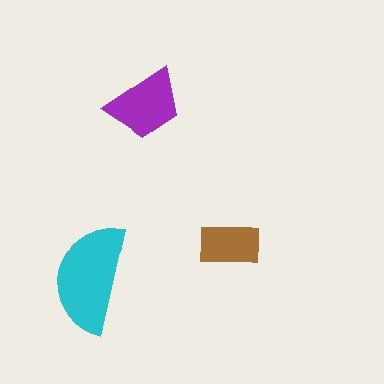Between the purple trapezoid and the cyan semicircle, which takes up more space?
The cyan semicircle.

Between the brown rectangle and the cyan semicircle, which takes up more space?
The cyan semicircle.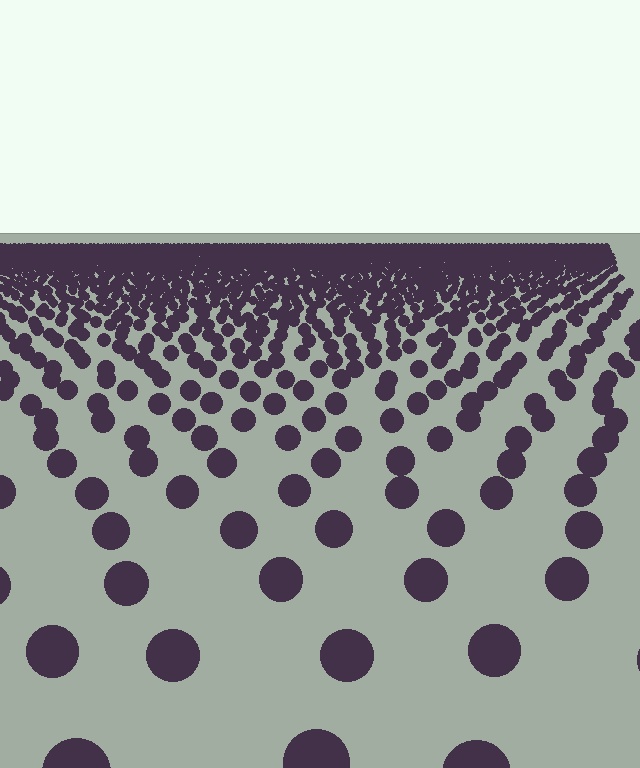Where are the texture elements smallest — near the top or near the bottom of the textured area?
Near the top.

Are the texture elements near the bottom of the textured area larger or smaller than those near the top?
Larger. Near the bottom, elements are closer to the viewer and appear at a bigger on-screen size.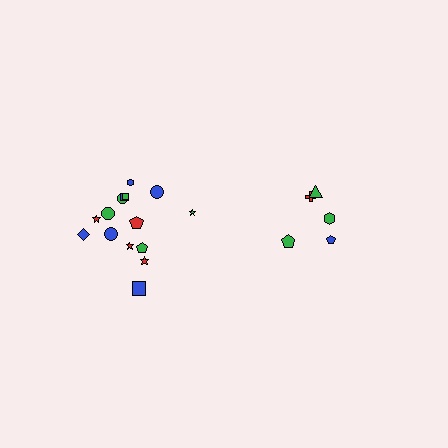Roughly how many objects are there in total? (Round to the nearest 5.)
Roughly 20 objects in total.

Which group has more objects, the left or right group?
The left group.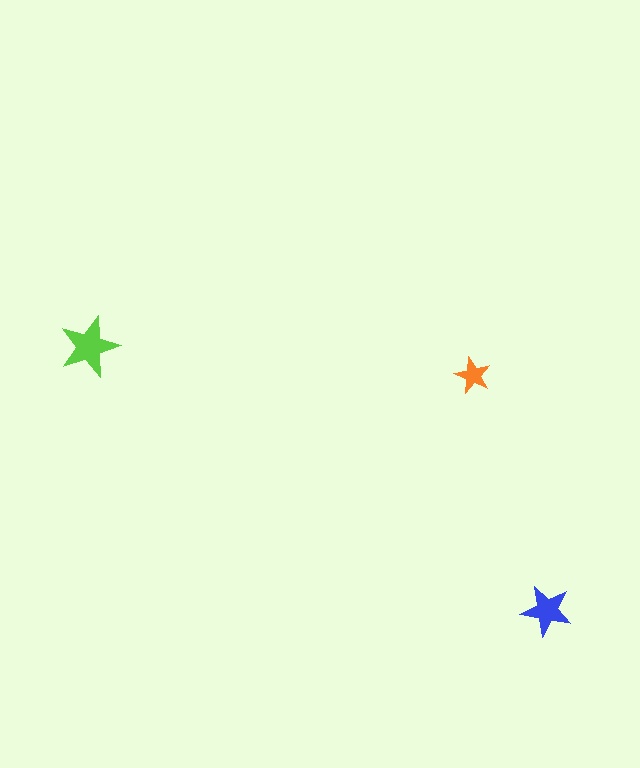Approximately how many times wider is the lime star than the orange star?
About 1.5 times wider.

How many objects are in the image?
There are 3 objects in the image.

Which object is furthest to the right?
The blue star is rightmost.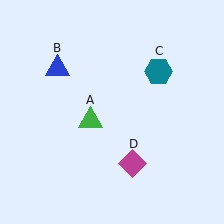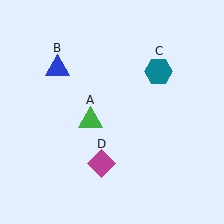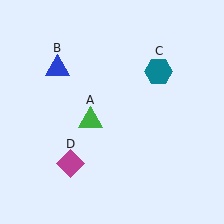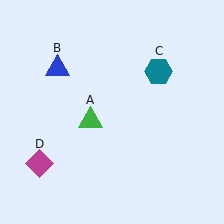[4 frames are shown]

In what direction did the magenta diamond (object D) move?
The magenta diamond (object D) moved left.